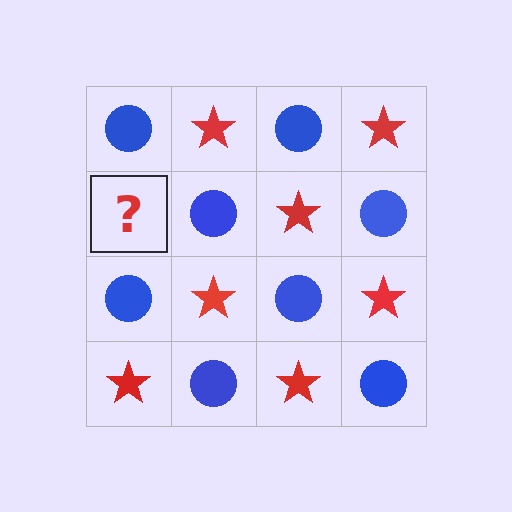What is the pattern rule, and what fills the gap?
The rule is that it alternates blue circle and red star in a checkerboard pattern. The gap should be filled with a red star.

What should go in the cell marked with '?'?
The missing cell should contain a red star.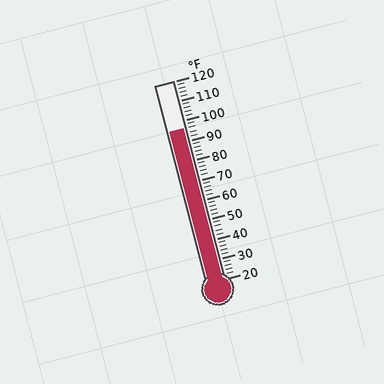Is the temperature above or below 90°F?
The temperature is above 90°F.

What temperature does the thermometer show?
The thermometer shows approximately 96°F.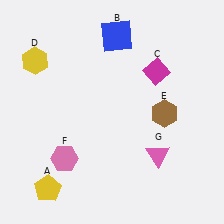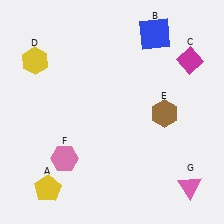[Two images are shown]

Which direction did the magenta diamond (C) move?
The magenta diamond (C) moved right.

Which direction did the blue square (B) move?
The blue square (B) moved right.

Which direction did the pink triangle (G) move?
The pink triangle (G) moved right.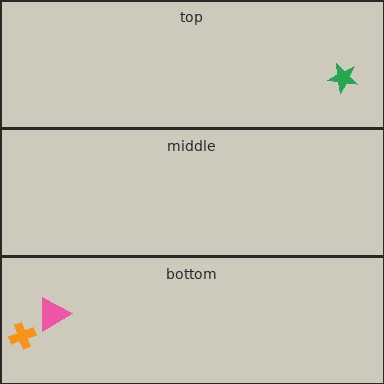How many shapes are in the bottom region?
2.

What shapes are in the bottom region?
The pink triangle, the orange cross.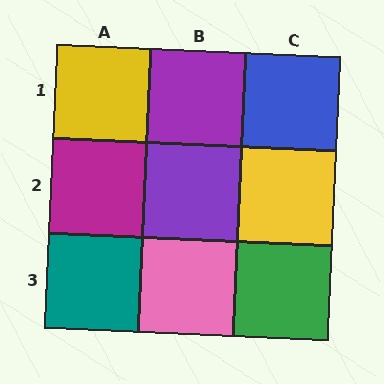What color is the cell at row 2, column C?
Yellow.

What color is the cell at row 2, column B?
Purple.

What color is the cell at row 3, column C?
Green.